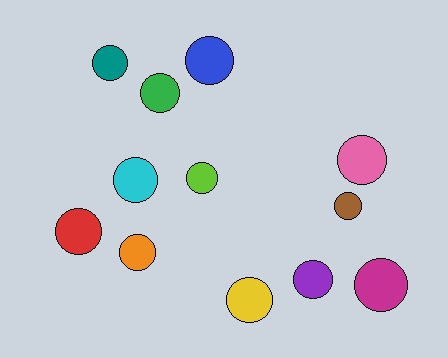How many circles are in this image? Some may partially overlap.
There are 12 circles.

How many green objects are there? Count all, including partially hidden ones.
There is 1 green object.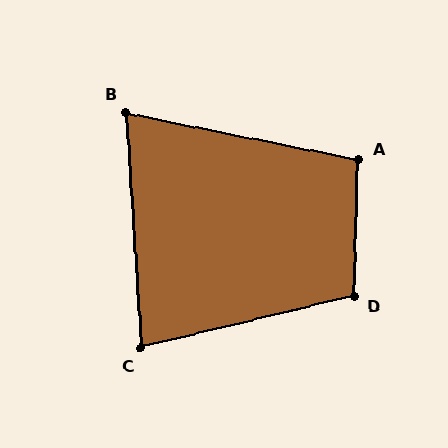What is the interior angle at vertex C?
Approximately 80 degrees (acute).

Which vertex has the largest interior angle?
D, at approximately 105 degrees.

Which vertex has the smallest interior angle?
B, at approximately 75 degrees.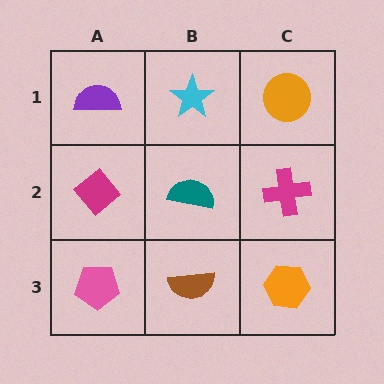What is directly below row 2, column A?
A pink pentagon.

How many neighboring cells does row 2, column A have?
3.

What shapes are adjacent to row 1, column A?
A magenta diamond (row 2, column A), a cyan star (row 1, column B).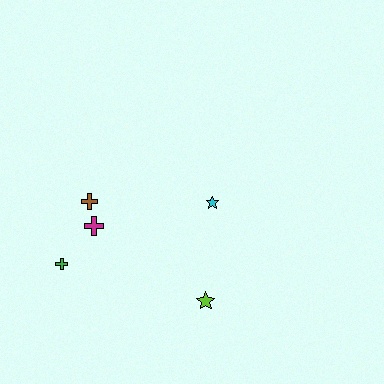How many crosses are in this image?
There are 3 crosses.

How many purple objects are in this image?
There are no purple objects.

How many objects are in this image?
There are 5 objects.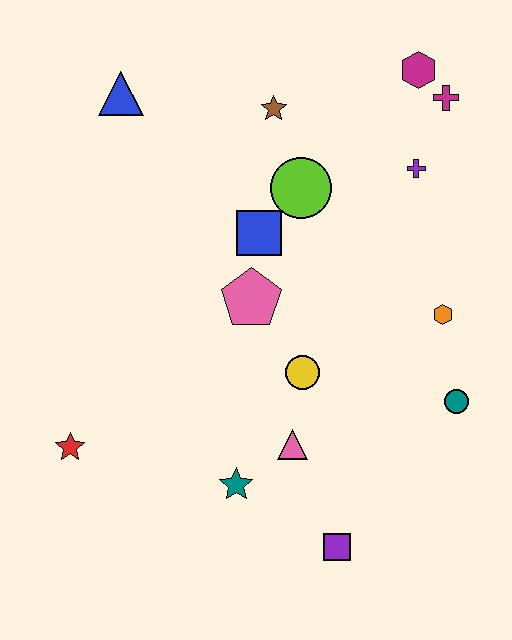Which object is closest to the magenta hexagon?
The magenta cross is closest to the magenta hexagon.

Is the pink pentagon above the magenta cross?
No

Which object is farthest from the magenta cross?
The red star is farthest from the magenta cross.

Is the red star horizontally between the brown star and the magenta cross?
No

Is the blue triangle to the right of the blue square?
No